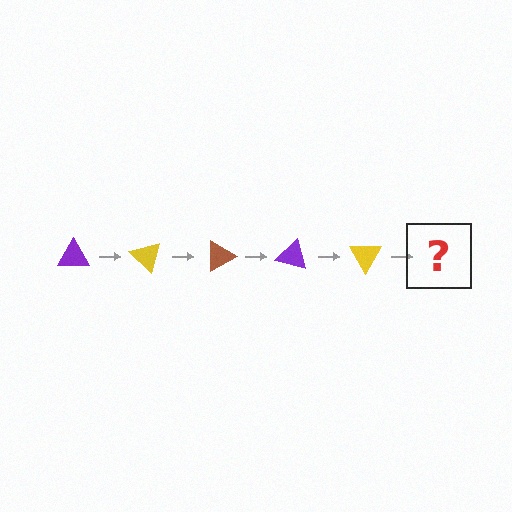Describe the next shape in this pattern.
It should be a brown triangle, rotated 225 degrees from the start.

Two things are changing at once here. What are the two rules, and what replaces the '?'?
The two rules are that it rotates 45 degrees each step and the color cycles through purple, yellow, and brown. The '?' should be a brown triangle, rotated 225 degrees from the start.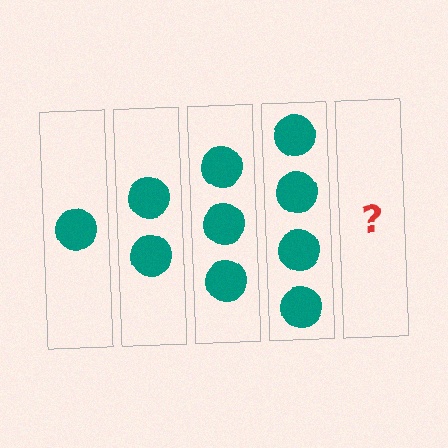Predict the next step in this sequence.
The next step is 5 circles.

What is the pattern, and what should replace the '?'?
The pattern is that each step adds one more circle. The '?' should be 5 circles.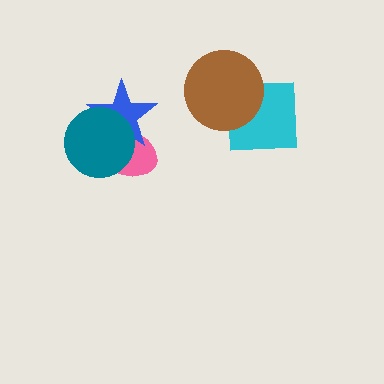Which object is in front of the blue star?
The teal circle is in front of the blue star.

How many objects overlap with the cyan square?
1 object overlaps with the cyan square.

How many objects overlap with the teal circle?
2 objects overlap with the teal circle.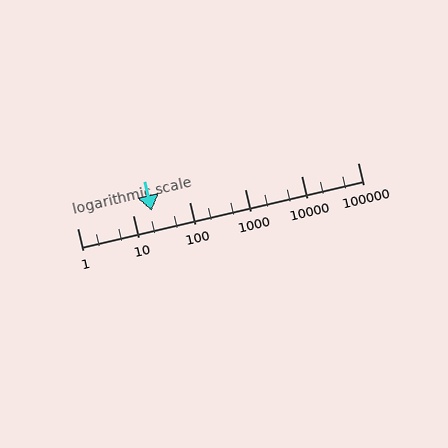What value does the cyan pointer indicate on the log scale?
The pointer indicates approximately 21.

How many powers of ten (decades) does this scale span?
The scale spans 5 decades, from 1 to 100000.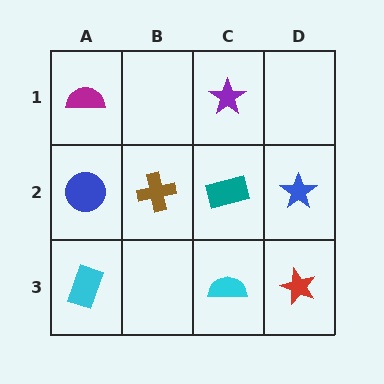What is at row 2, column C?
A teal rectangle.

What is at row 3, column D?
A red star.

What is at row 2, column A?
A blue circle.